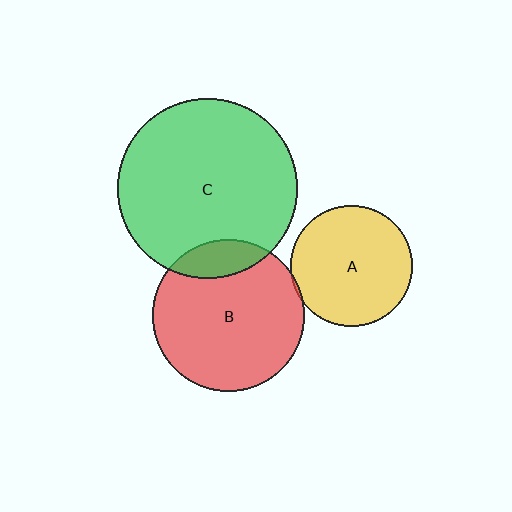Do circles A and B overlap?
Yes.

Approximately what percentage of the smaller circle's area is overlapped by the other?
Approximately 5%.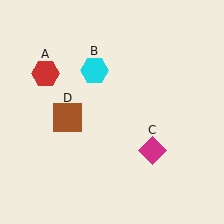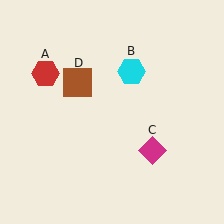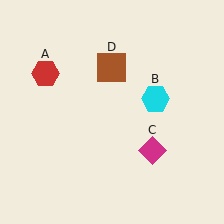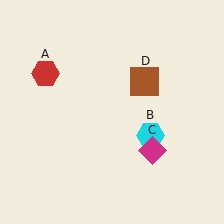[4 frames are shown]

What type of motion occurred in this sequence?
The cyan hexagon (object B), brown square (object D) rotated clockwise around the center of the scene.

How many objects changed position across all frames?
2 objects changed position: cyan hexagon (object B), brown square (object D).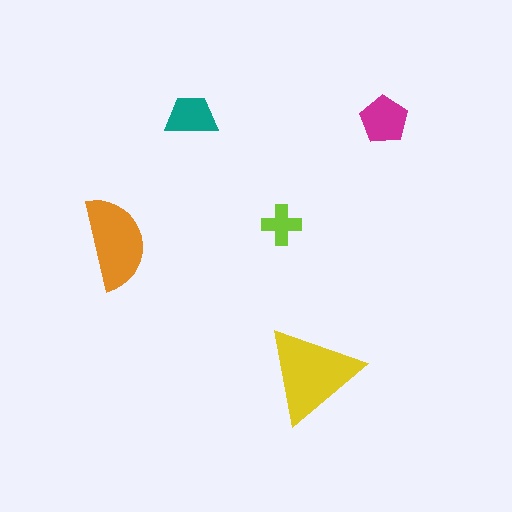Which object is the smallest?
The lime cross.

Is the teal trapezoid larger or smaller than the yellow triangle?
Smaller.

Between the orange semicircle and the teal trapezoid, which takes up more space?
The orange semicircle.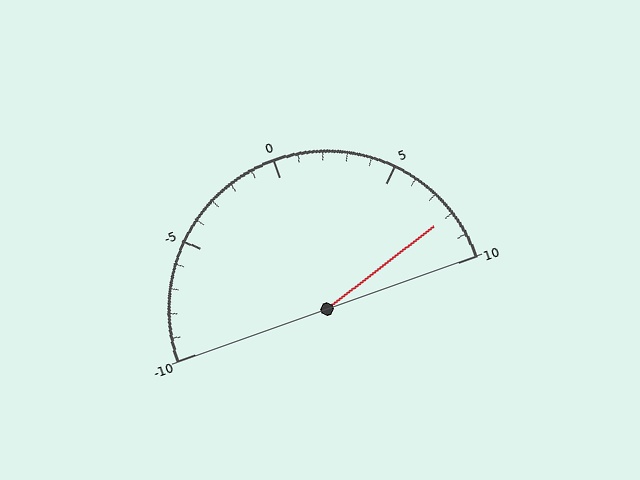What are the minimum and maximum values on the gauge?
The gauge ranges from -10 to 10.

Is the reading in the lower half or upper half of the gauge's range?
The reading is in the upper half of the range (-10 to 10).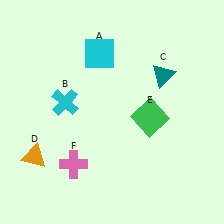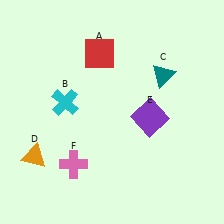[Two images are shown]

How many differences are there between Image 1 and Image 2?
There are 2 differences between the two images.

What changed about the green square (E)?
In Image 1, E is green. In Image 2, it changed to purple.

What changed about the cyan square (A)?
In Image 1, A is cyan. In Image 2, it changed to red.